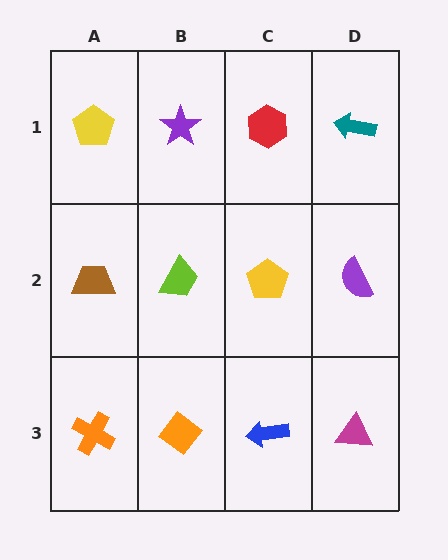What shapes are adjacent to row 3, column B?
A lime trapezoid (row 2, column B), an orange cross (row 3, column A), a blue arrow (row 3, column C).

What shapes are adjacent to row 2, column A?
A yellow pentagon (row 1, column A), an orange cross (row 3, column A), a lime trapezoid (row 2, column B).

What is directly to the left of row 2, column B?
A brown trapezoid.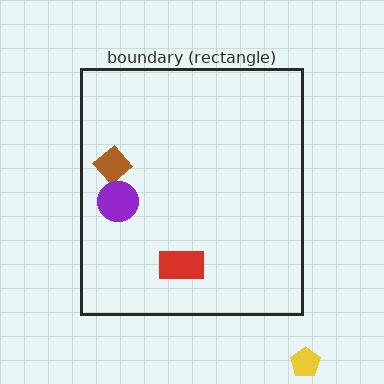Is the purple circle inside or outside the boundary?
Inside.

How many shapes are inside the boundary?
3 inside, 1 outside.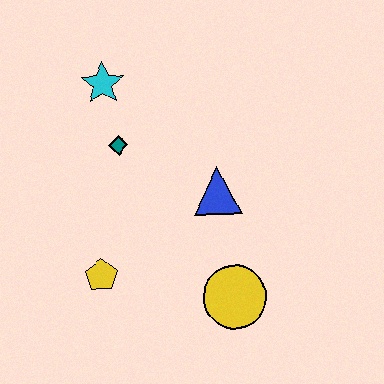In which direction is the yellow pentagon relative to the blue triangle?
The yellow pentagon is to the left of the blue triangle.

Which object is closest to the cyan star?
The teal diamond is closest to the cyan star.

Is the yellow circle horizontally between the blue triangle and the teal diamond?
No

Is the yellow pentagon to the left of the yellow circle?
Yes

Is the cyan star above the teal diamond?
Yes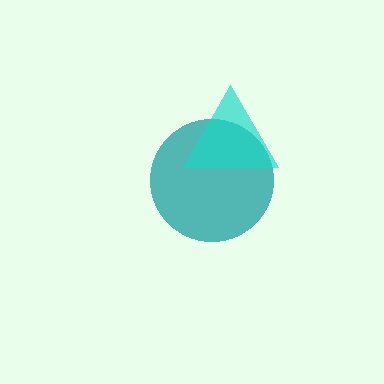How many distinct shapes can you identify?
There are 2 distinct shapes: a teal circle, a cyan triangle.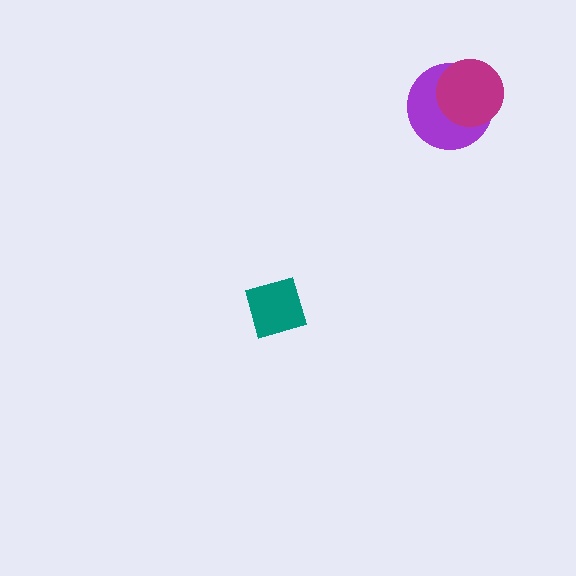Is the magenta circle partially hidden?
No, no other shape covers it.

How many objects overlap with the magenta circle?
1 object overlaps with the magenta circle.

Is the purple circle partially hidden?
Yes, it is partially covered by another shape.